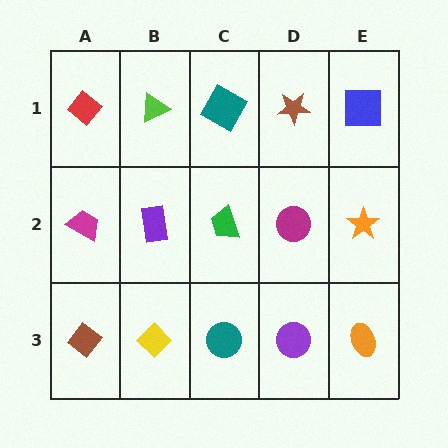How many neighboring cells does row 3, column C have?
3.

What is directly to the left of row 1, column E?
A brown star.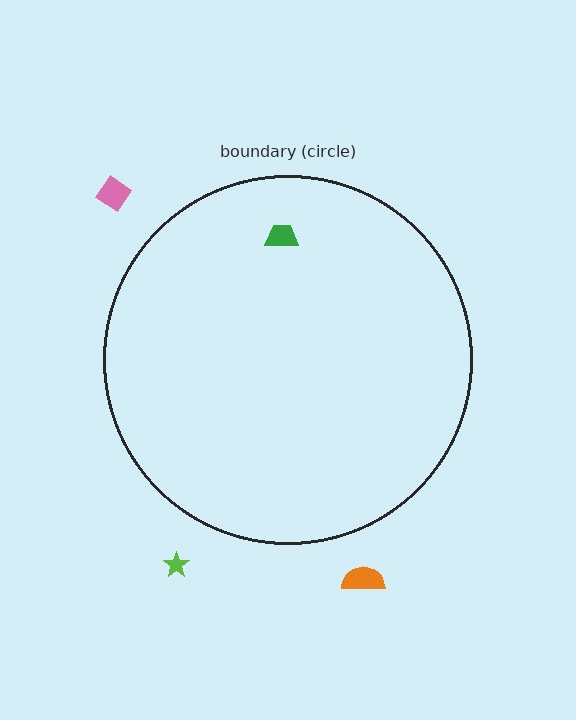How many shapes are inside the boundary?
1 inside, 3 outside.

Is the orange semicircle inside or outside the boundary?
Outside.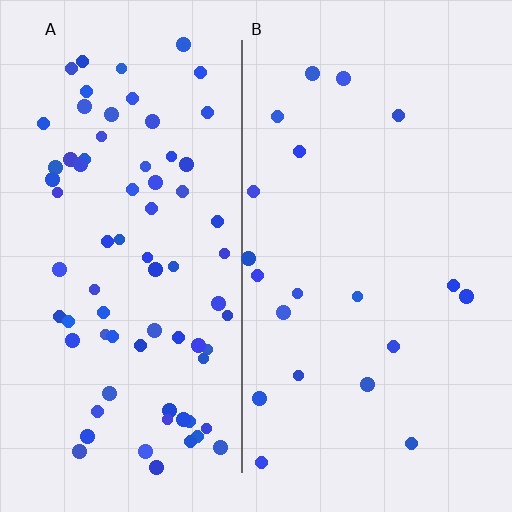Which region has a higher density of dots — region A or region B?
A (the left).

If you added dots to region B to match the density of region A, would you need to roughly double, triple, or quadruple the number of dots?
Approximately quadruple.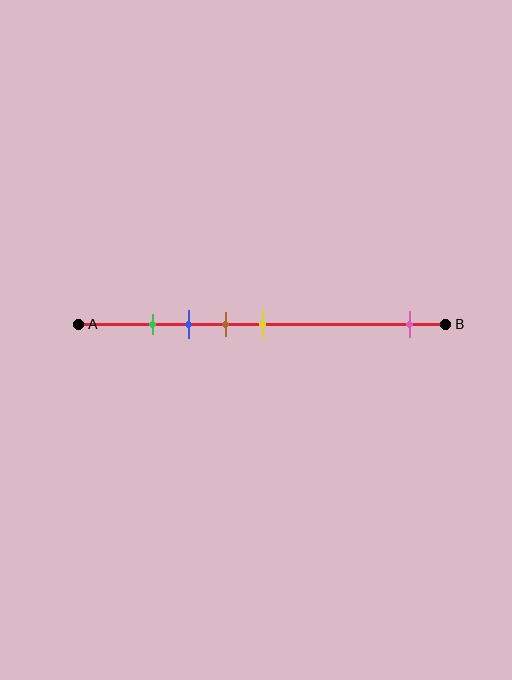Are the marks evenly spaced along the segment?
No, the marks are not evenly spaced.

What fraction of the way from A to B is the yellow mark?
The yellow mark is approximately 50% (0.5) of the way from A to B.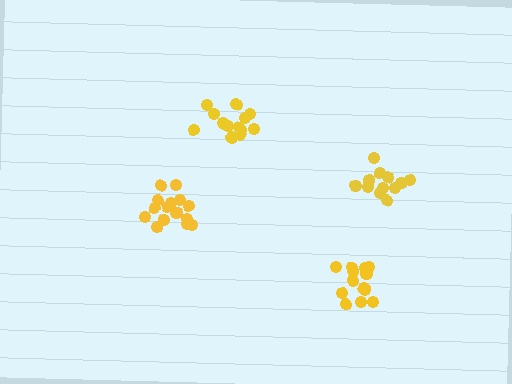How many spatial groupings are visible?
There are 4 spatial groupings.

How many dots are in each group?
Group 1: 14 dots, Group 2: 15 dots, Group 3: 12 dots, Group 4: 15 dots (56 total).